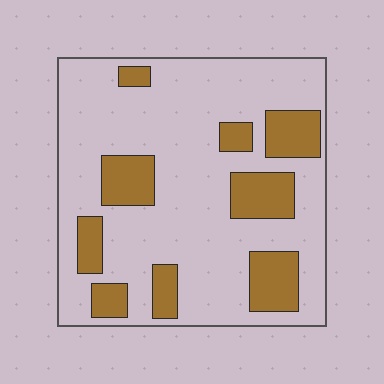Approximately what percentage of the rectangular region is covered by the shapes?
Approximately 25%.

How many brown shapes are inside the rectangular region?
9.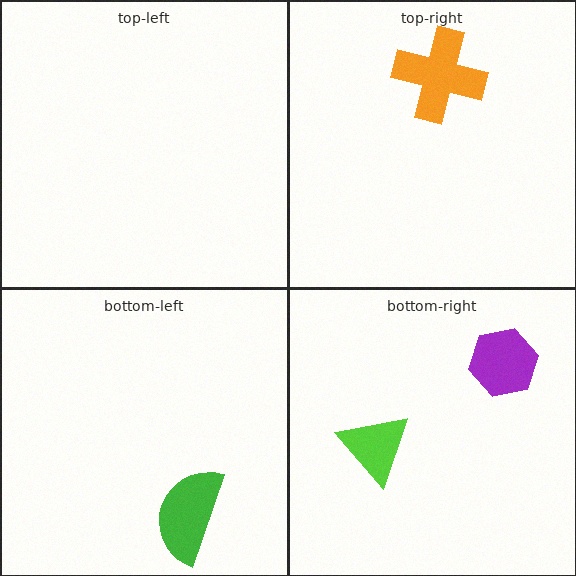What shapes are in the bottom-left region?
The green semicircle.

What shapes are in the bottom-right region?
The lime triangle, the purple hexagon.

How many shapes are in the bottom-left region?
1.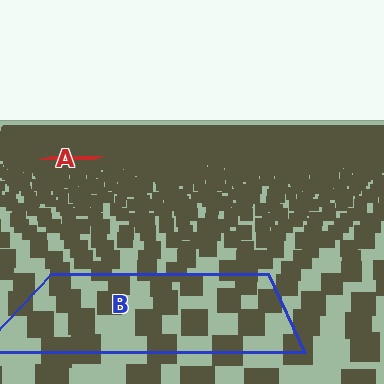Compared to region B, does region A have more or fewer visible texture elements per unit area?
Region A has more texture elements per unit area — they are packed more densely because it is farther away.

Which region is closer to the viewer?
Region B is closer. The texture elements there are larger and more spread out.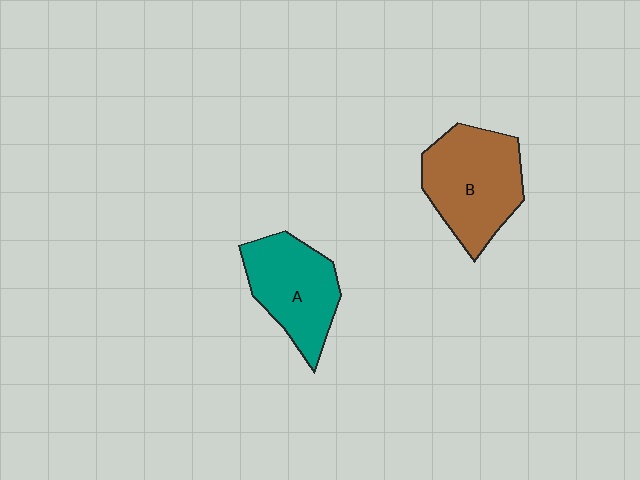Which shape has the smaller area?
Shape A (teal).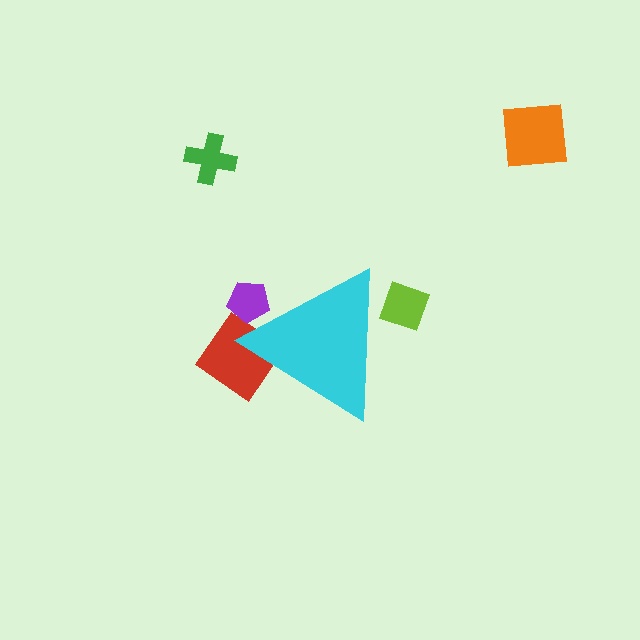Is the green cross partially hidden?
No, the green cross is fully visible.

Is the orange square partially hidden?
No, the orange square is fully visible.